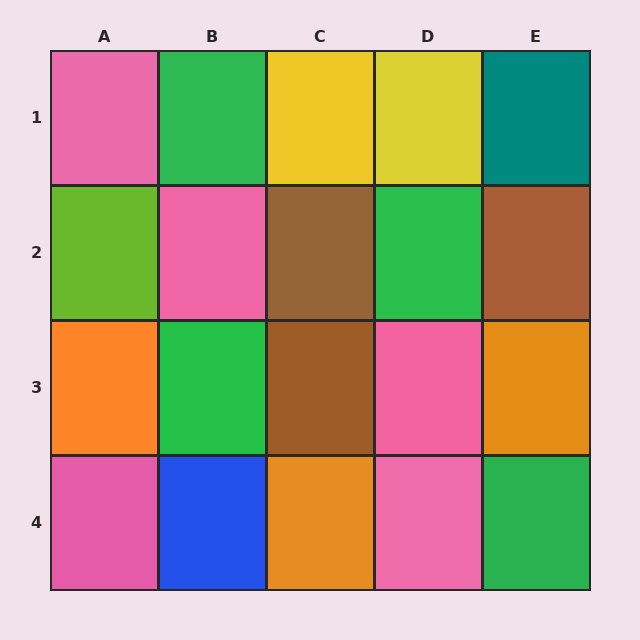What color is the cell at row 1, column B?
Green.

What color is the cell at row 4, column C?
Orange.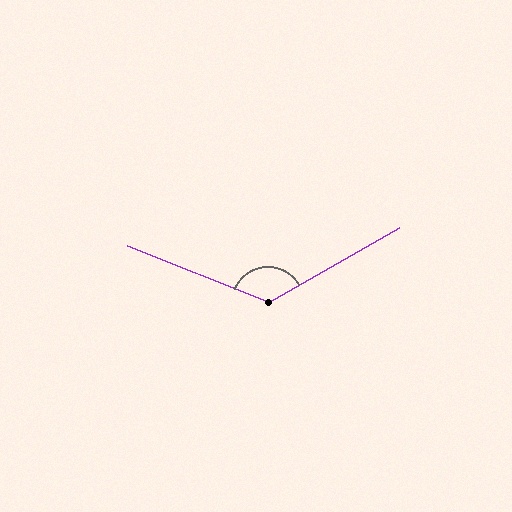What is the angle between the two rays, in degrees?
Approximately 129 degrees.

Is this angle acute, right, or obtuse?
It is obtuse.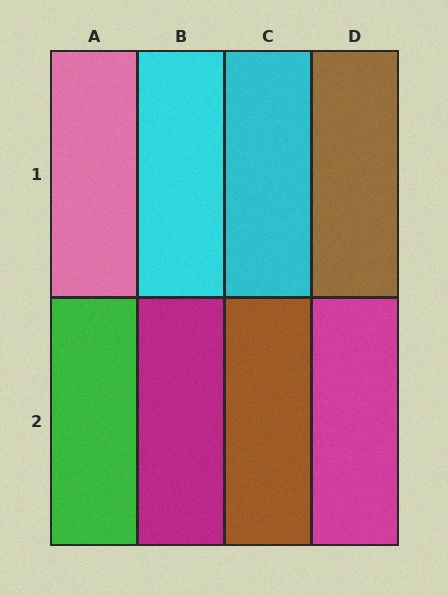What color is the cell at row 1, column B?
Cyan.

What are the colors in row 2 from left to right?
Green, magenta, brown, magenta.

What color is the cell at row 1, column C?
Cyan.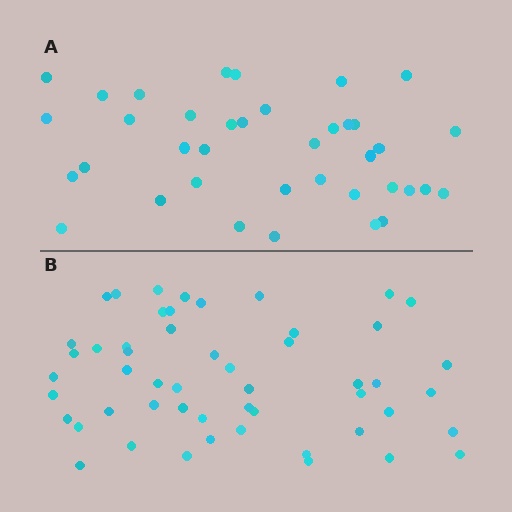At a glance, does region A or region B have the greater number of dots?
Region B (the bottom region) has more dots.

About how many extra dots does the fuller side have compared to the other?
Region B has approximately 15 more dots than region A.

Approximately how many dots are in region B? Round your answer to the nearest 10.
About 50 dots. (The exact count is 52, which rounds to 50.)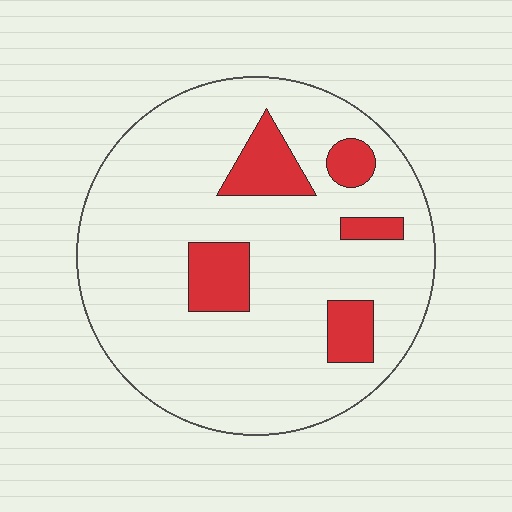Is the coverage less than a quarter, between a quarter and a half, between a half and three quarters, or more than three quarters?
Less than a quarter.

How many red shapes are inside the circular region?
5.